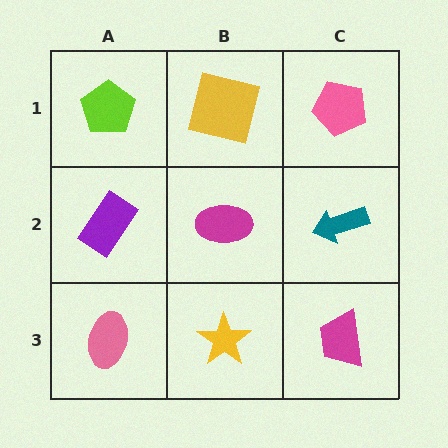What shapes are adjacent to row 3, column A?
A purple rectangle (row 2, column A), a yellow star (row 3, column B).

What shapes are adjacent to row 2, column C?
A pink pentagon (row 1, column C), a magenta trapezoid (row 3, column C), a magenta ellipse (row 2, column B).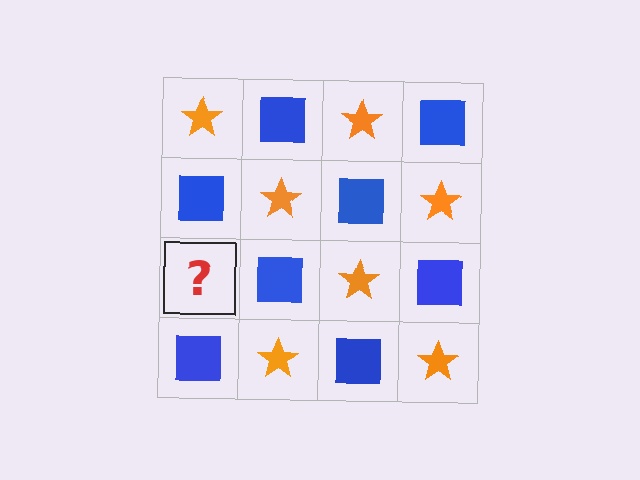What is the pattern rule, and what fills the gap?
The rule is that it alternates orange star and blue square in a checkerboard pattern. The gap should be filled with an orange star.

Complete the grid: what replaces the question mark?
The question mark should be replaced with an orange star.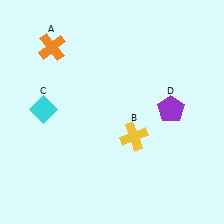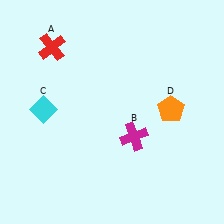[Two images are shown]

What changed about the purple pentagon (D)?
In Image 1, D is purple. In Image 2, it changed to orange.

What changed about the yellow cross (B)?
In Image 1, B is yellow. In Image 2, it changed to magenta.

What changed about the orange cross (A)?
In Image 1, A is orange. In Image 2, it changed to red.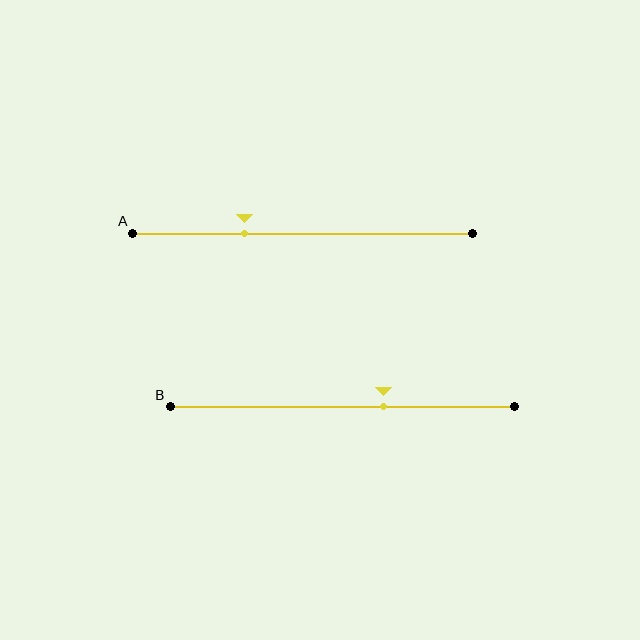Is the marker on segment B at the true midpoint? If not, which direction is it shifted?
No, the marker on segment B is shifted to the right by about 12% of the segment length.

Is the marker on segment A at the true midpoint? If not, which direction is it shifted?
No, the marker on segment A is shifted to the left by about 17% of the segment length.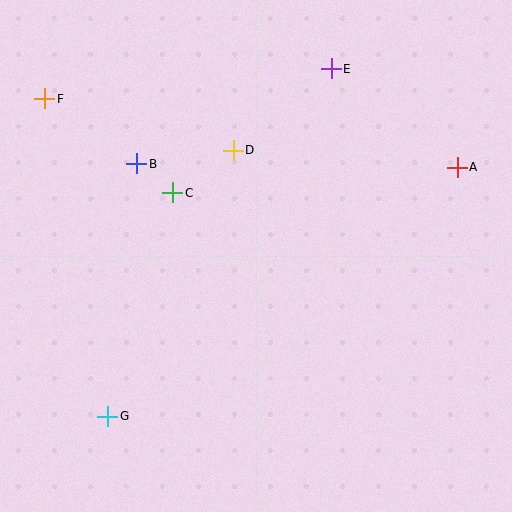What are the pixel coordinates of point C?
Point C is at (173, 193).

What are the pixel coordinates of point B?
Point B is at (137, 164).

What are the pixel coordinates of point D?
Point D is at (233, 150).